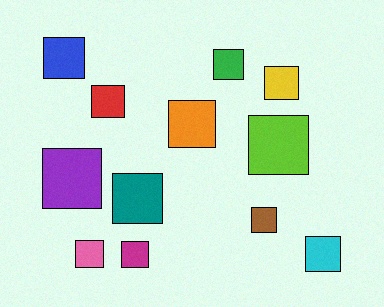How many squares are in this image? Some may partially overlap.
There are 12 squares.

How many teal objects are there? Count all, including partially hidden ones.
There is 1 teal object.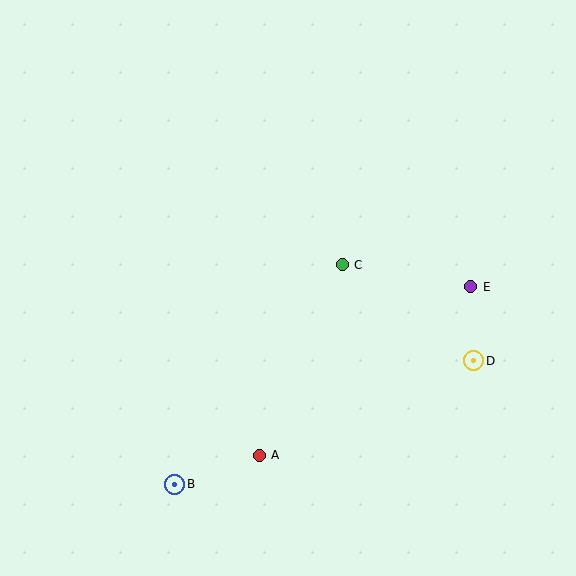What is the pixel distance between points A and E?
The distance between A and E is 271 pixels.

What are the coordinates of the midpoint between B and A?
The midpoint between B and A is at (217, 470).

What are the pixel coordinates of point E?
Point E is at (471, 287).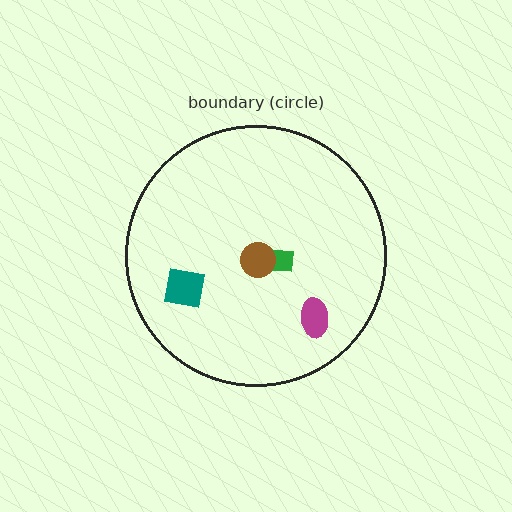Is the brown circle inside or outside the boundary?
Inside.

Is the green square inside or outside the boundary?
Inside.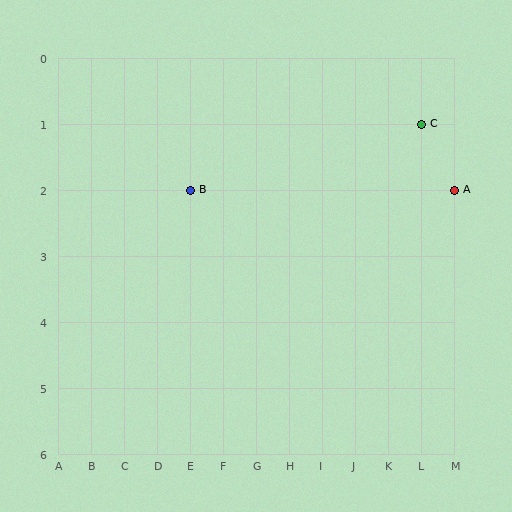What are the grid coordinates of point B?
Point B is at grid coordinates (E, 2).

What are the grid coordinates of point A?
Point A is at grid coordinates (M, 2).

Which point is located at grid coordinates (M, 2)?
Point A is at (M, 2).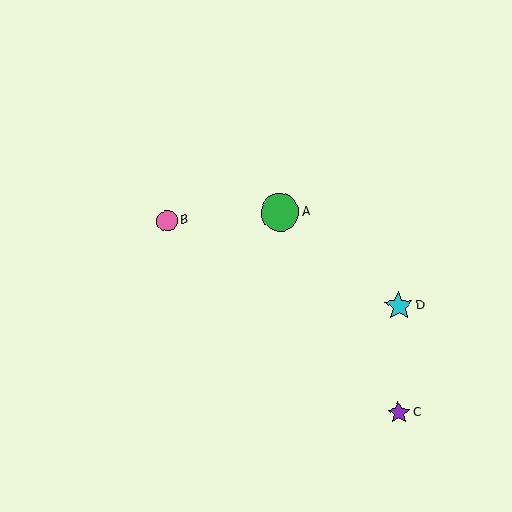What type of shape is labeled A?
Shape A is a green circle.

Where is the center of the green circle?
The center of the green circle is at (280, 213).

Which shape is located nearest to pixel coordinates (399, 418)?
The purple star (labeled C) at (399, 413) is nearest to that location.